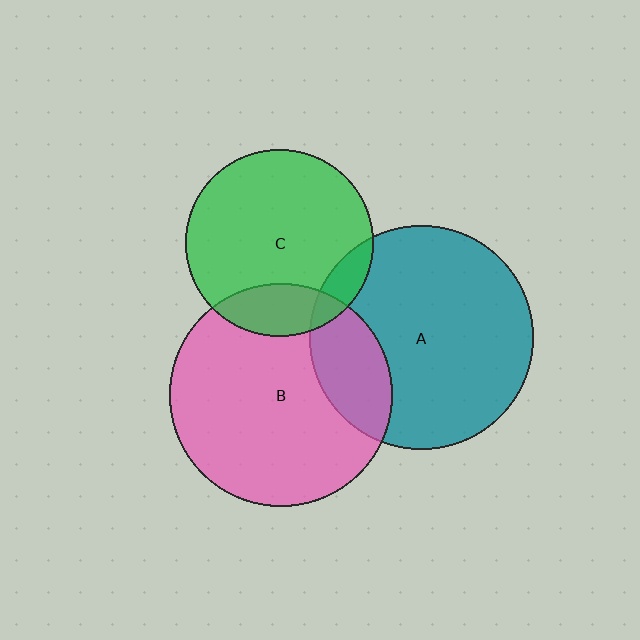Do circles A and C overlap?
Yes.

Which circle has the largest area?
Circle A (teal).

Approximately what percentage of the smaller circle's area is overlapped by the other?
Approximately 10%.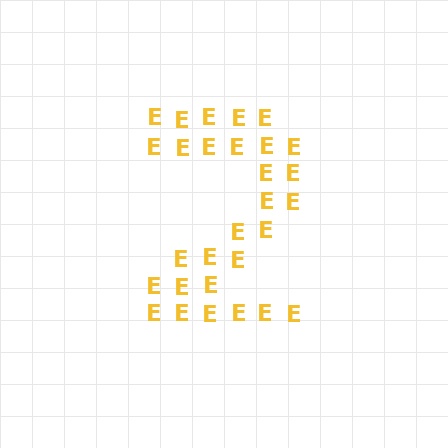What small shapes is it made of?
It is made of small letter E's.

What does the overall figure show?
The overall figure shows the digit 2.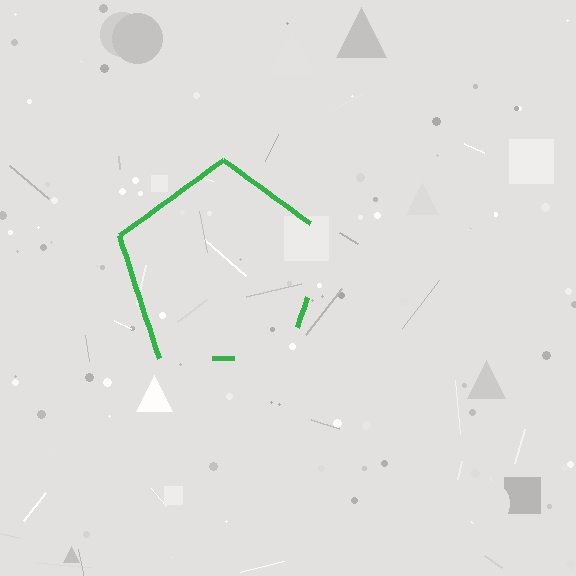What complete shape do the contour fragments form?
The contour fragments form a pentagon.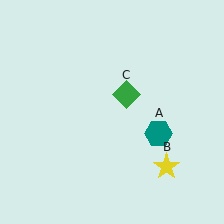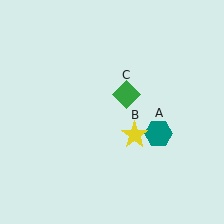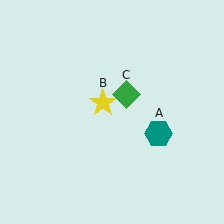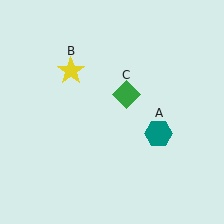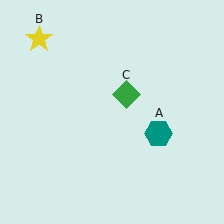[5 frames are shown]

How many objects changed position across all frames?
1 object changed position: yellow star (object B).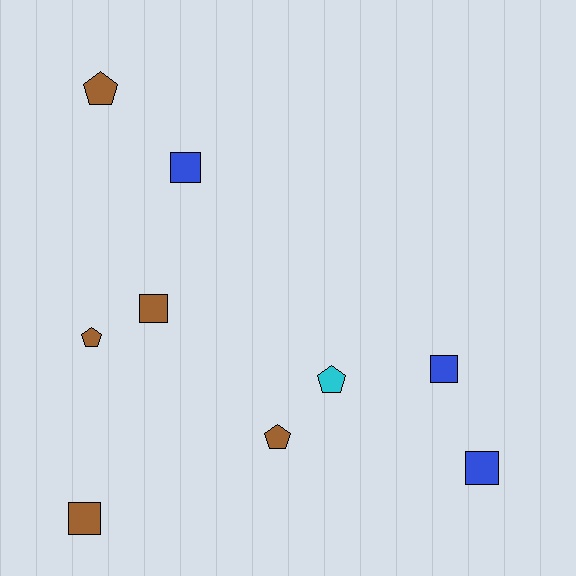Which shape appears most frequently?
Square, with 5 objects.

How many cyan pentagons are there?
There is 1 cyan pentagon.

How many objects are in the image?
There are 9 objects.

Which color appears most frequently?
Brown, with 5 objects.